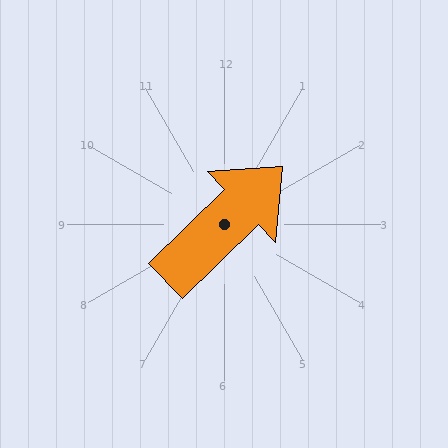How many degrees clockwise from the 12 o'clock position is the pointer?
Approximately 46 degrees.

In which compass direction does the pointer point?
Northeast.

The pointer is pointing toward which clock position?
Roughly 2 o'clock.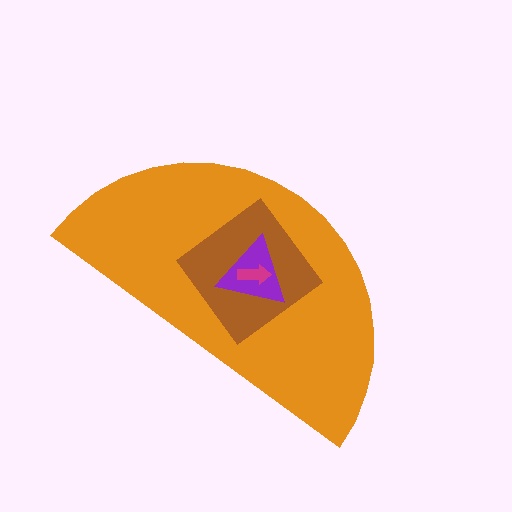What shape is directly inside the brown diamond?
The purple triangle.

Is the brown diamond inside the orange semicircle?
Yes.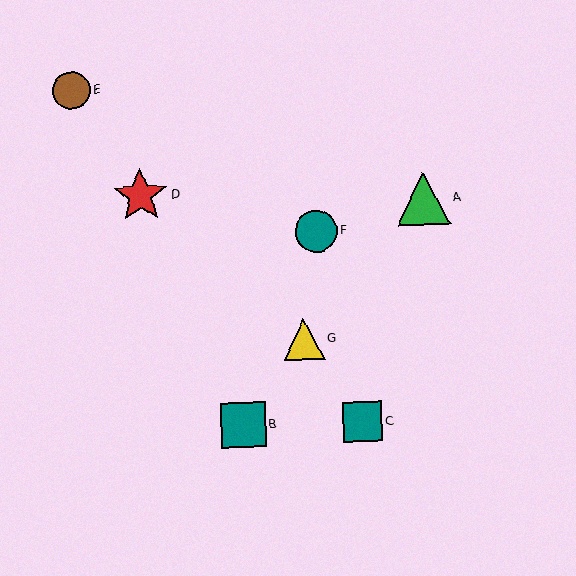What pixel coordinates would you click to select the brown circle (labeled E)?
Click at (71, 90) to select the brown circle E.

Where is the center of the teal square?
The center of the teal square is at (362, 422).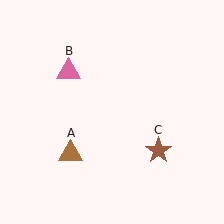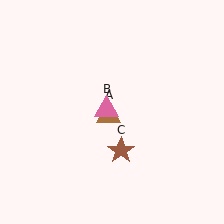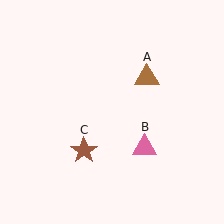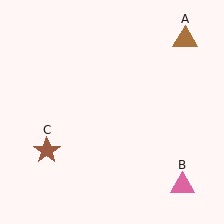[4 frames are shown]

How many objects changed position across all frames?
3 objects changed position: brown triangle (object A), pink triangle (object B), brown star (object C).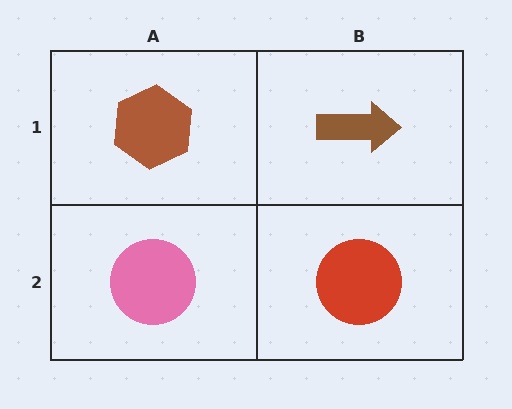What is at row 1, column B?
A brown arrow.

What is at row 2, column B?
A red circle.